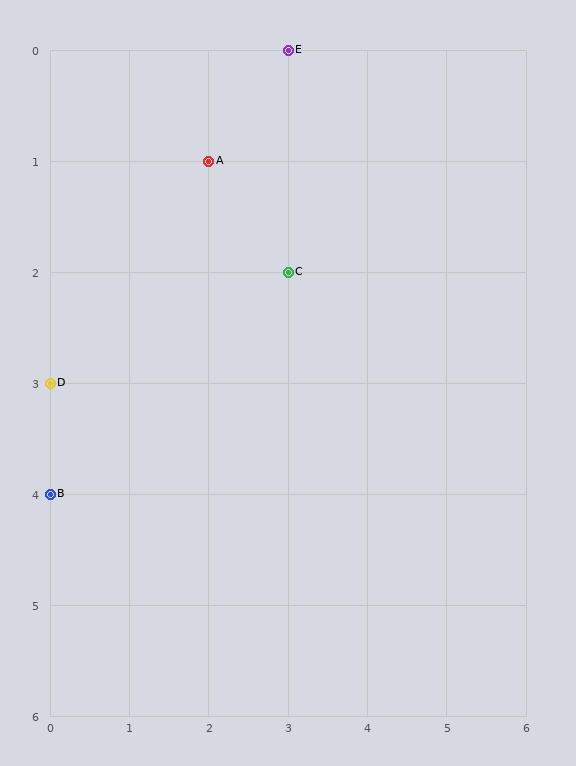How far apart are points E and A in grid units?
Points E and A are 1 column and 1 row apart (about 1.4 grid units diagonally).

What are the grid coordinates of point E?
Point E is at grid coordinates (3, 0).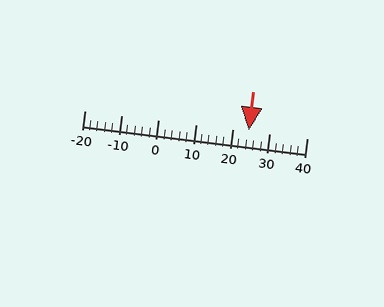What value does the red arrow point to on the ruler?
The red arrow points to approximately 24.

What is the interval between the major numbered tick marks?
The major tick marks are spaced 10 units apart.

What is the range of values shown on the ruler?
The ruler shows values from -20 to 40.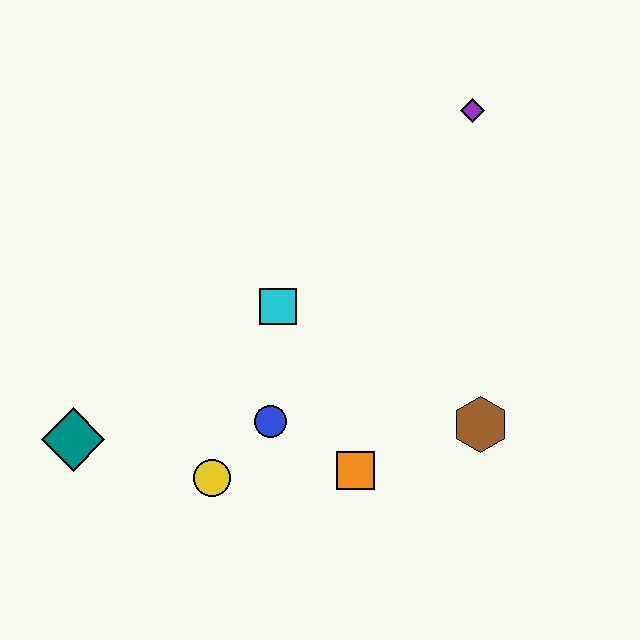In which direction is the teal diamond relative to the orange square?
The teal diamond is to the left of the orange square.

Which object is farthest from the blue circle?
The purple diamond is farthest from the blue circle.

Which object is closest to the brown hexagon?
The orange square is closest to the brown hexagon.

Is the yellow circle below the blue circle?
Yes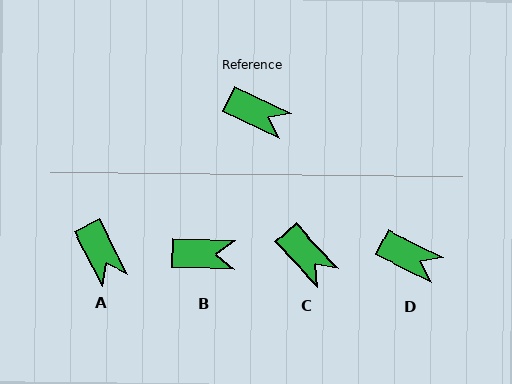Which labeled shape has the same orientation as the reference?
D.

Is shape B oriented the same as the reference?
No, it is off by about 24 degrees.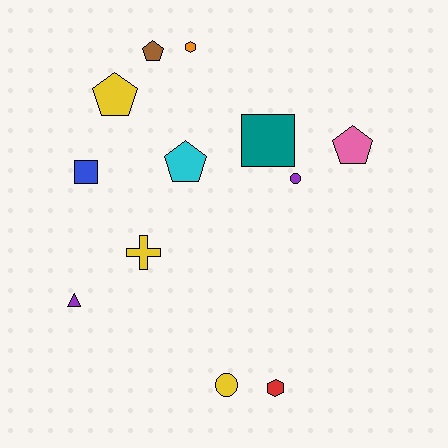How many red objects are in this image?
There is 1 red object.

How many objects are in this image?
There are 12 objects.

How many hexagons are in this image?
There are 2 hexagons.